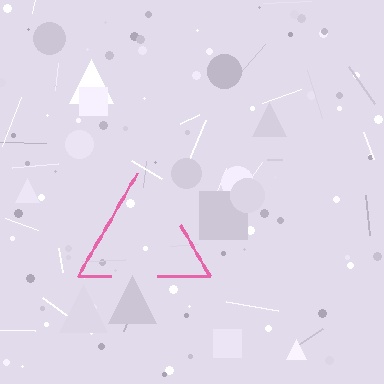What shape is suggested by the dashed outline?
The dashed outline suggests a triangle.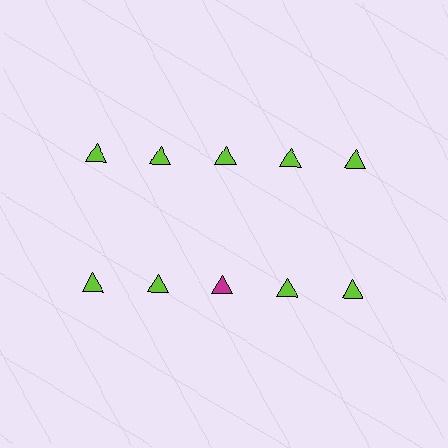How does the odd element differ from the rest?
It has a different color: magenta instead of lime.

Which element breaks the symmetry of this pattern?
The magenta triangle in the second row, center column breaks the symmetry. All other shapes are lime triangles.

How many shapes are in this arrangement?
There are 10 shapes arranged in a grid pattern.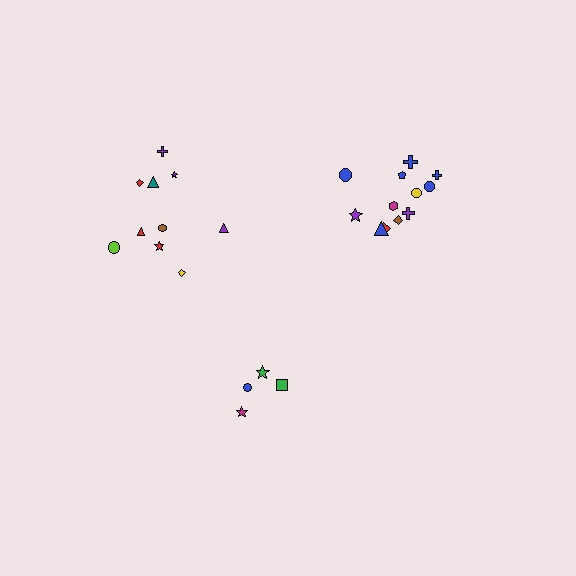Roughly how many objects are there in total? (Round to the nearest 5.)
Roughly 25 objects in total.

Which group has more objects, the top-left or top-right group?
The top-right group.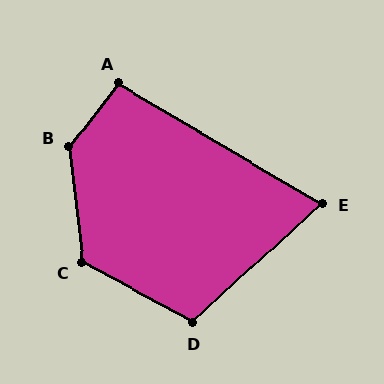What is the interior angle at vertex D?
Approximately 109 degrees (obtuse).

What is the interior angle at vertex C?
Approximately 125 degrees (obtuse).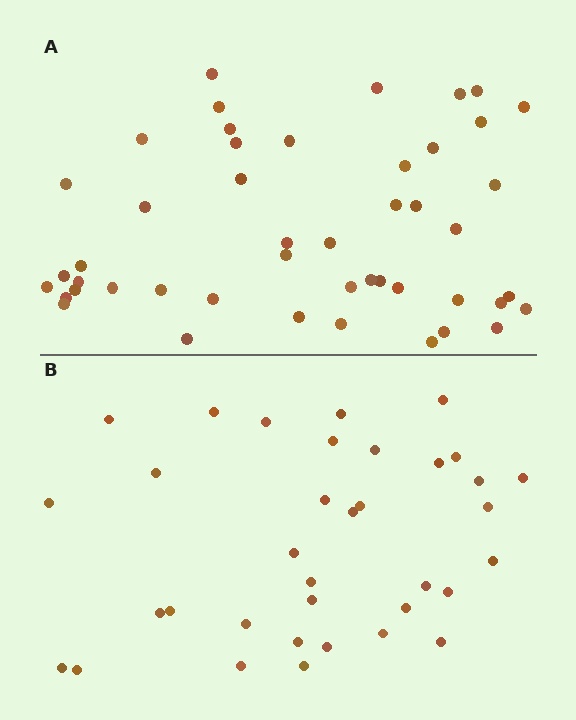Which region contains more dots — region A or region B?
Region A (the top region) has more dots.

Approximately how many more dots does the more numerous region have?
Region A has roughly 12 or so more dots than region B.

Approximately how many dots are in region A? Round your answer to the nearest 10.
About 50 dots. (The exact count is 47, which rounds to 50.)